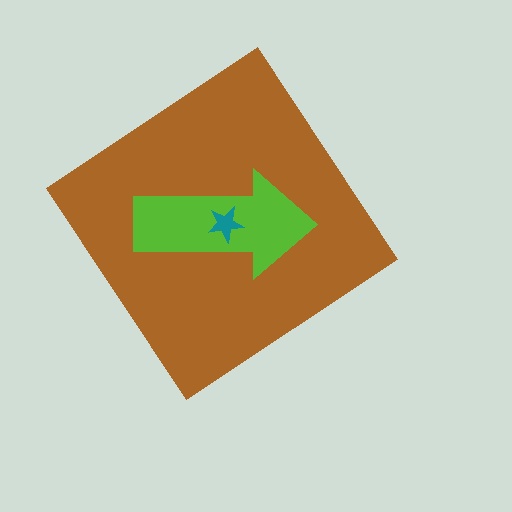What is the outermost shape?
The brown diamond.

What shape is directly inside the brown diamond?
The lime arrow.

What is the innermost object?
The teal star.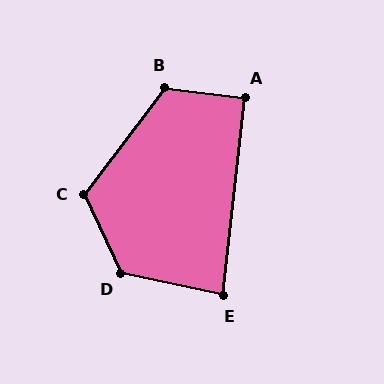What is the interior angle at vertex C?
Approximately 118 degrees (obtuse).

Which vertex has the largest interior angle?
D, at approximately 127 degrees.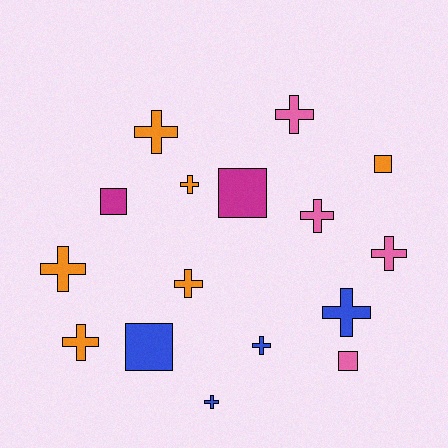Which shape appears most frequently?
Cross, with 11 objects.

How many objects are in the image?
There are 16 objects.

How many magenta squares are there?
There are 2 magenta squares.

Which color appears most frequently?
Orange, with 6 objects.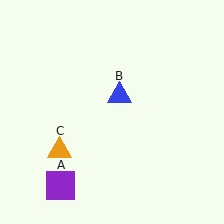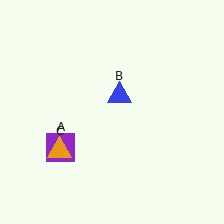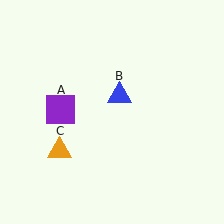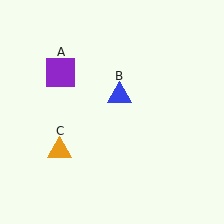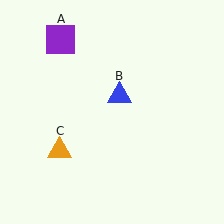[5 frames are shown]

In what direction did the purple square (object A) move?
The purple square (object A) moved up.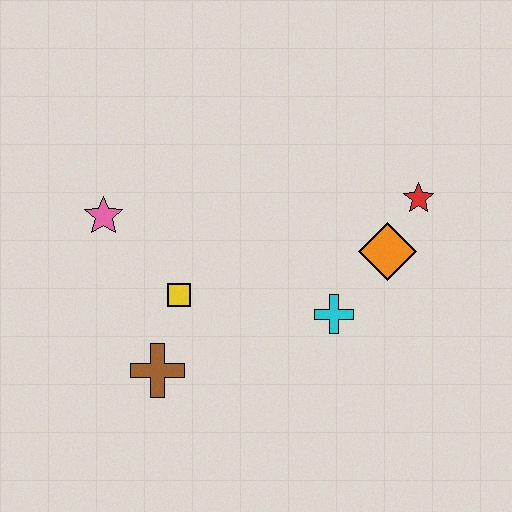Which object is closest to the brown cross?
The yellow square is closest to the brown cross.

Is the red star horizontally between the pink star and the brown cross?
No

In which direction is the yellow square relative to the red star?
The yellow square is to the left of the red star.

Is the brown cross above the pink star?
No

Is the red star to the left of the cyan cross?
No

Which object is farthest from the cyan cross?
The pink star is farthest from the cyan cross.